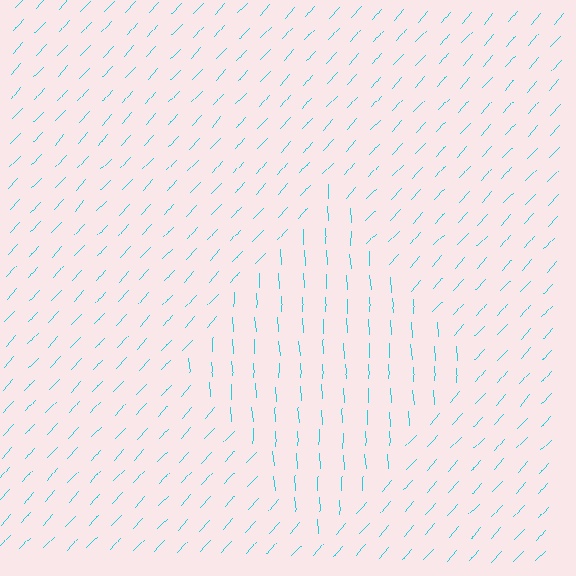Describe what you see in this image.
The image is filled with small cyan line segments. A diamond region in the image has lines oriented differently from the surrounding lines, creating a visible texture boundary.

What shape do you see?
I see a diamond.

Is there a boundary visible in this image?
Yes, there is a texture boundary formed by a change in line orientation.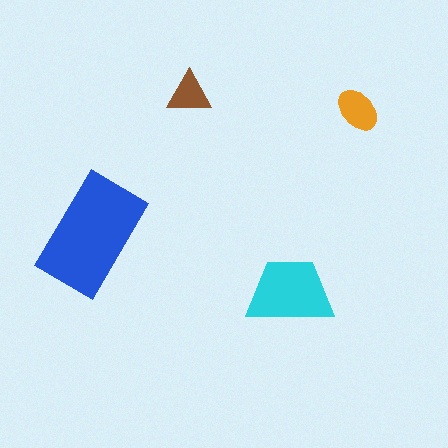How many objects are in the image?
There are 4 objects in the image.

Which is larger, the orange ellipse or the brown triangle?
The orange ellipse.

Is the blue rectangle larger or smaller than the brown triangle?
Larger.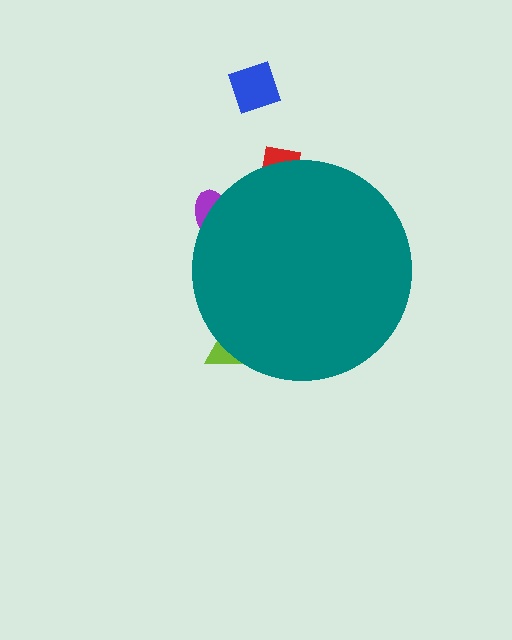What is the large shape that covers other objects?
A teal circle.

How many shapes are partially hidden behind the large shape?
3 shapes are partially hidden.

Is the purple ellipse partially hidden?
Yes, the purple ellipse is partially hidden behind the teal circle.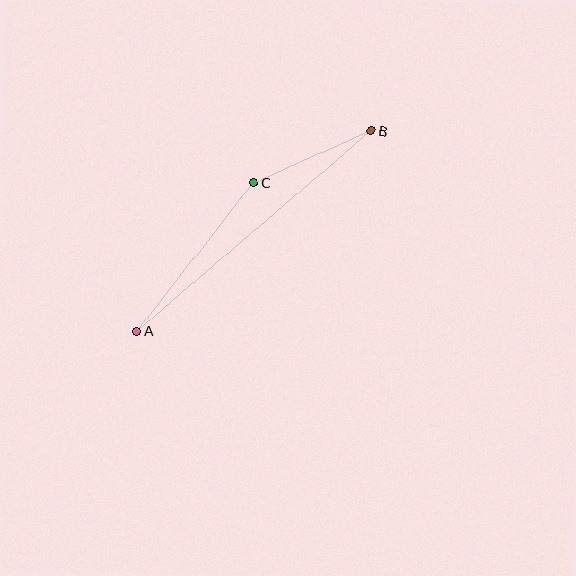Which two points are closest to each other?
Points B and C are closest to each other.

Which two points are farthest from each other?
Points A and B are farthest from each other.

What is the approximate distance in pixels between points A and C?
The distance between A and C is approximately 188 pixels.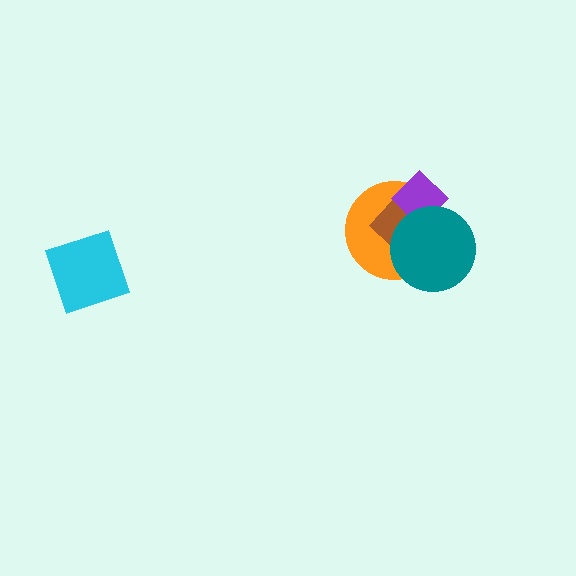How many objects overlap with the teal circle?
3 objects overlap with the teal circle.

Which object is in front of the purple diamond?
The teal circle is in front of the purple diamond.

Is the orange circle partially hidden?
Yes, it is partially covered by another shape.